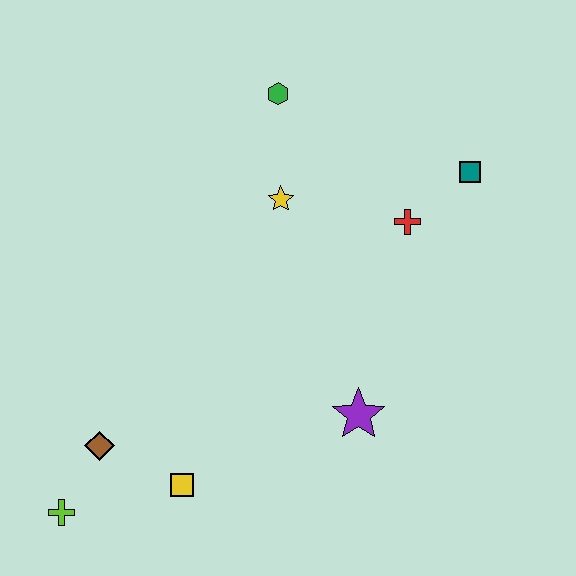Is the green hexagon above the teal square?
Yes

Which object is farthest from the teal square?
The lime cross is farthest from the teal square.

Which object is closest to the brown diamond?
The lime cross is closest to the brown diamond.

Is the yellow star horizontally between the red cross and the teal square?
No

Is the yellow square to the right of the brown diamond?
Yes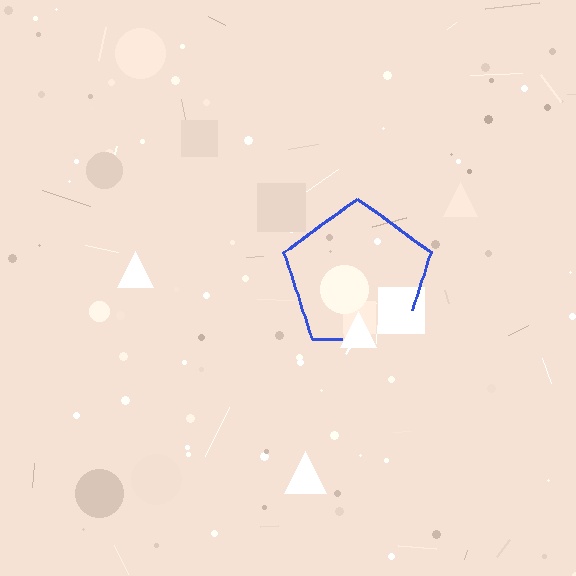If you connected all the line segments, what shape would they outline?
They would outline a pentagon.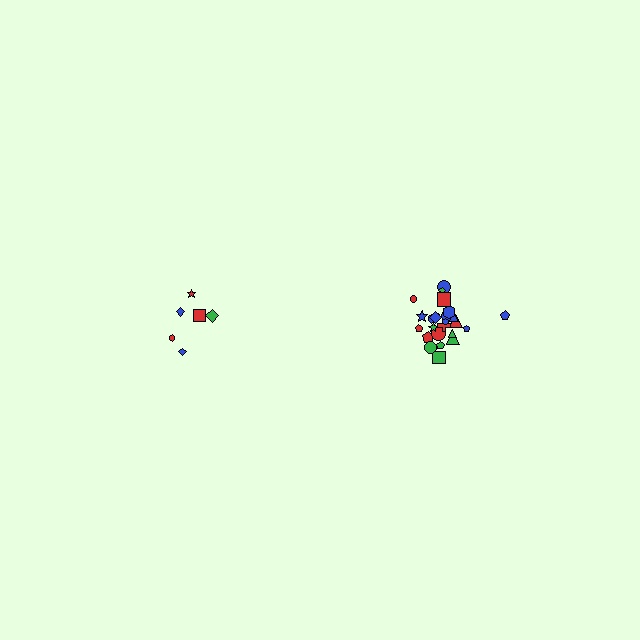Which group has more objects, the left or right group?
The right group.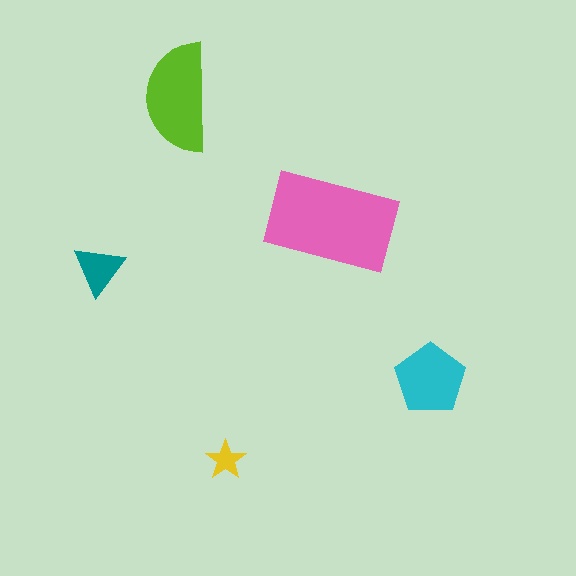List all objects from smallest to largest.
The yellow star, the teal triangle, the cyan pentagon, the lime semicircle, the pink rectangle.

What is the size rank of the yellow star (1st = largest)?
5th.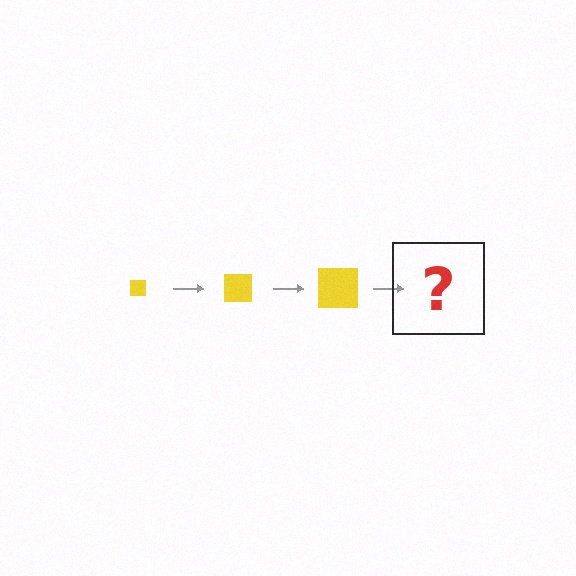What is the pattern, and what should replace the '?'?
The pattern is that the square gets progressively larger each step. The '?' should be a yellow square, larger than the previous one.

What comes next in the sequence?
The next element should be a yellow square, larger than the previous one.